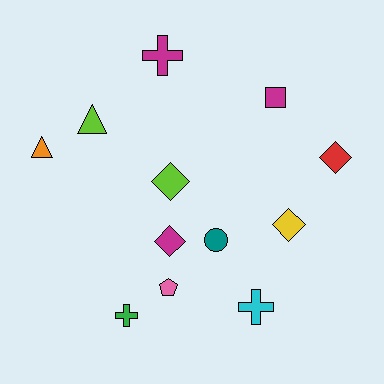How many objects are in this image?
There are 12 objects.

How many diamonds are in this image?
There are 4 diamonds.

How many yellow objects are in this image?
There is 1 yellow object.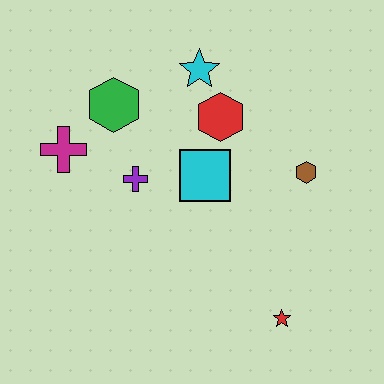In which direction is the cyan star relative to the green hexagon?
The cyan star is to the right of the green hexagon.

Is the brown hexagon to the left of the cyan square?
No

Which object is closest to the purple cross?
The cyan square is closest to the purple cross.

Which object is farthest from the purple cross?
The red star is farthest from the purple cross.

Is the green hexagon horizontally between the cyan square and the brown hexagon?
No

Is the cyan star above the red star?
Yes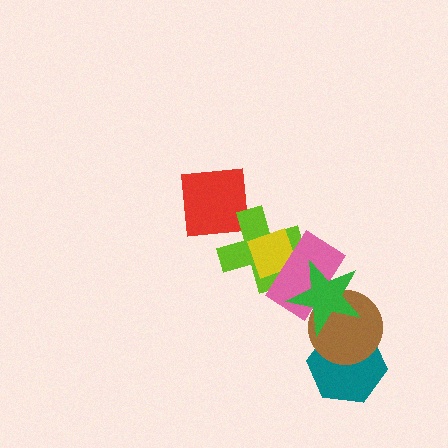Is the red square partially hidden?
Yes, it is partially covered by another shape.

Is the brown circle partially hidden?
Yes, it is partially covered by another shape.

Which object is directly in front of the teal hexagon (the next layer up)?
The brown circle is directly in front of the teal hexagon.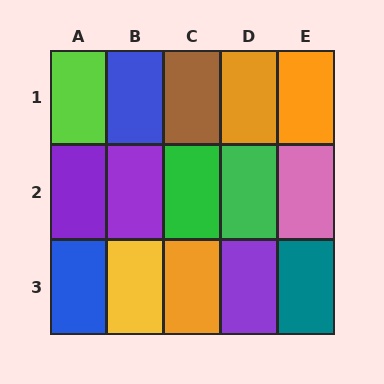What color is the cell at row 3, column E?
Teal.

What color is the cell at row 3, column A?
Blue.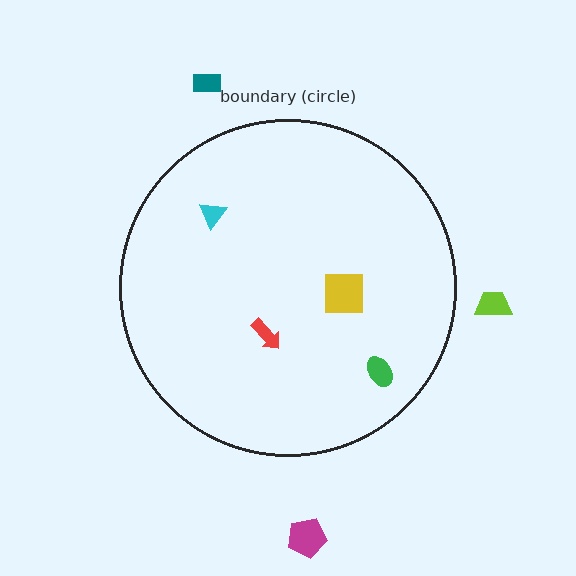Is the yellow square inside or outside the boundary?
Inside.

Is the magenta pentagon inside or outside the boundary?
Outside.